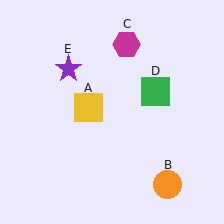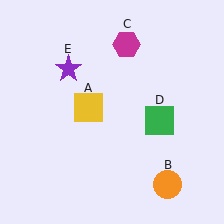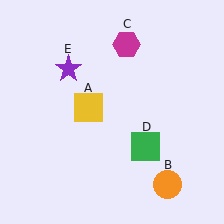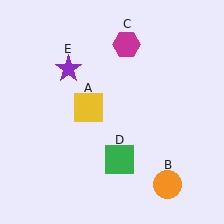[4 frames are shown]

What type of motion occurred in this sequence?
The green square (object D) rotated clockwise around the center of the scene.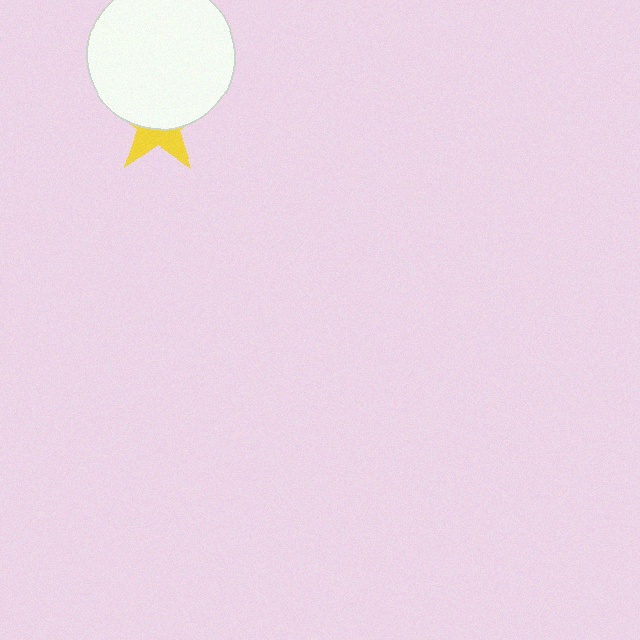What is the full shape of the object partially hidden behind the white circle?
The partially hidden object is a yellow star.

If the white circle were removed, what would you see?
You would see the complete yellow star.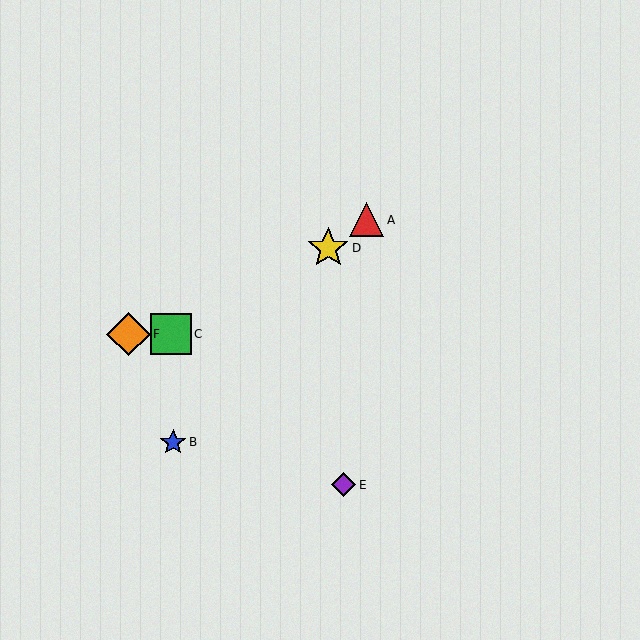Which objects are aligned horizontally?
Objects C, F are aligned horizontally.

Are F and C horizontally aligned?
Yes, both are at y≈334.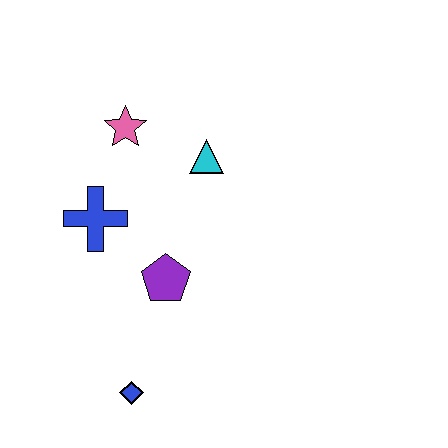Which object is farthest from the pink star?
The blue diamond is farthest from the pink star.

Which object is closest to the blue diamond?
The purple pentagon is closest to the blue diamond.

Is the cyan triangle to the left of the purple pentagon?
No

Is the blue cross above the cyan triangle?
No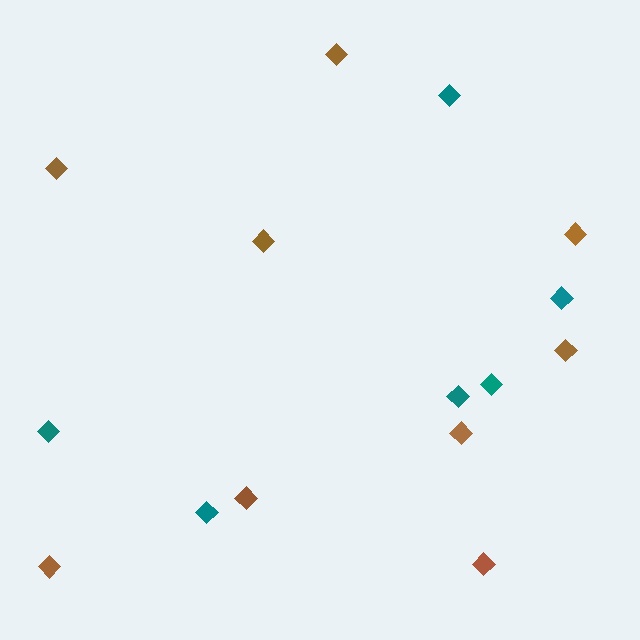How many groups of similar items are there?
There are 2 groups: one group of brown diamonds (9) and one group of teal diamonds (6).